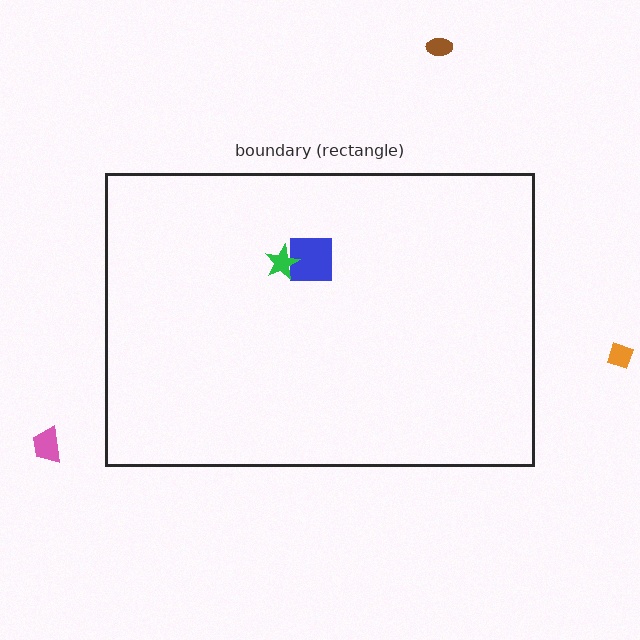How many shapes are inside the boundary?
2 inside, 3 outside.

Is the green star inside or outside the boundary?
Inside.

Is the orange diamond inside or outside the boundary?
Outside.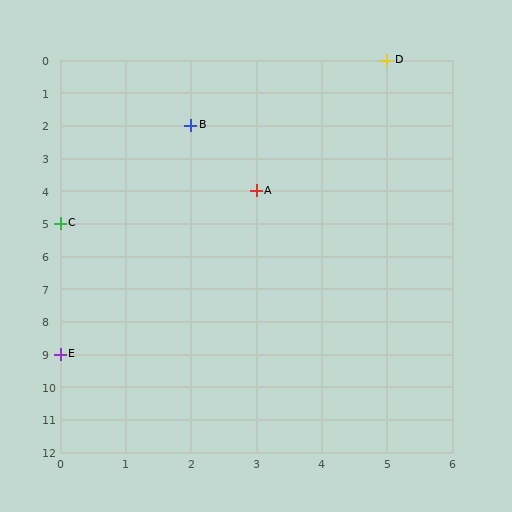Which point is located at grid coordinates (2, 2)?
Point B is at (2, 2).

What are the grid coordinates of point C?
Point C is at grid coordinates (0, 5).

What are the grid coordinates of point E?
Point E is at grid coordinates (0, 9).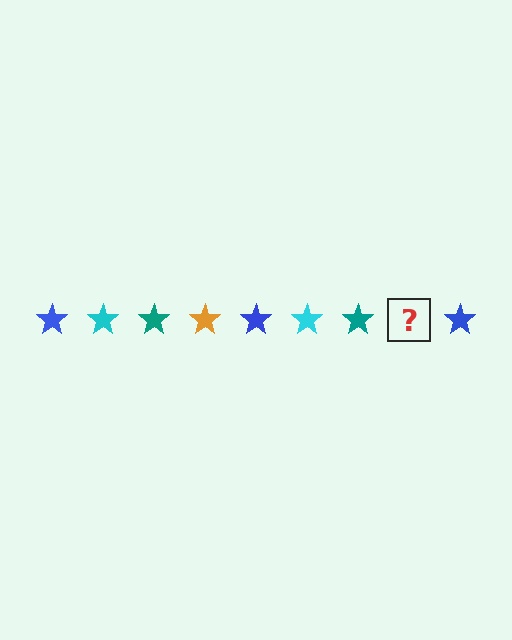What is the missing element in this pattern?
The missing element is an orange star.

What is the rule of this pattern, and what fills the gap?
The rule is that the pattern cycles through blue, cyan, teal, orange stars. The gap should be filled with an orange star.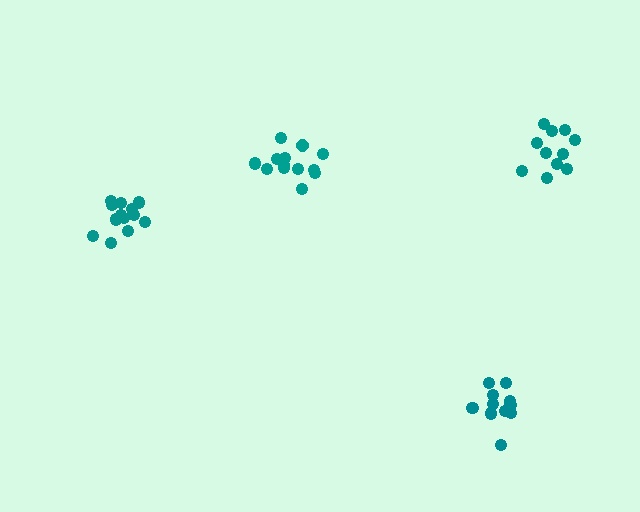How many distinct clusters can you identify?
There are 4 distinct clusters.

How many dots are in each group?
Group 1: 13 dots, Group 2: 11 dots, Group 3: 11 dots, Group 4: 14 dots (49 total).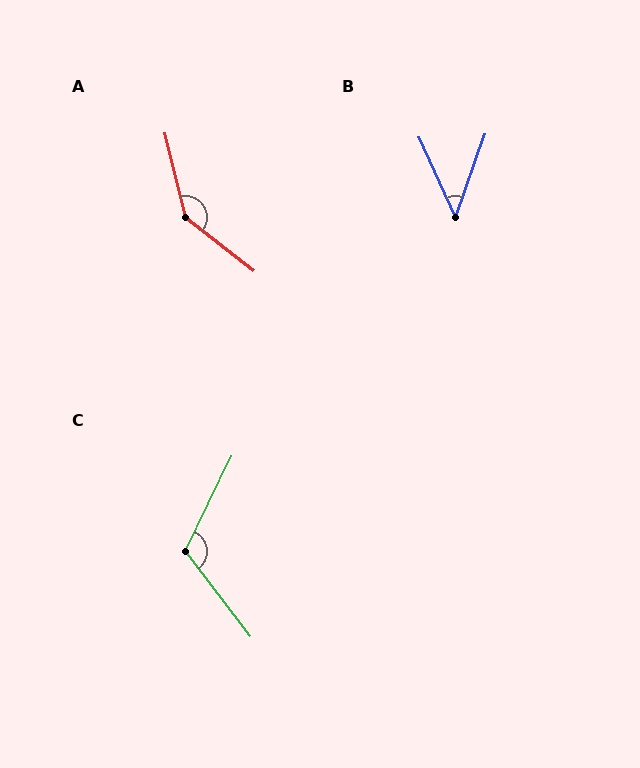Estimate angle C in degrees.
Approximately 117 degrees.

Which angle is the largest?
A, at approximately 142 degrees.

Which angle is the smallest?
B, at approximately 43 degrees.